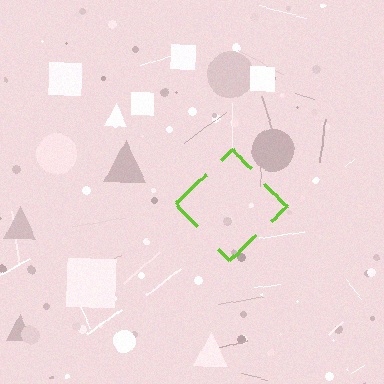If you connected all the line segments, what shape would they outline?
They would outline a diamond.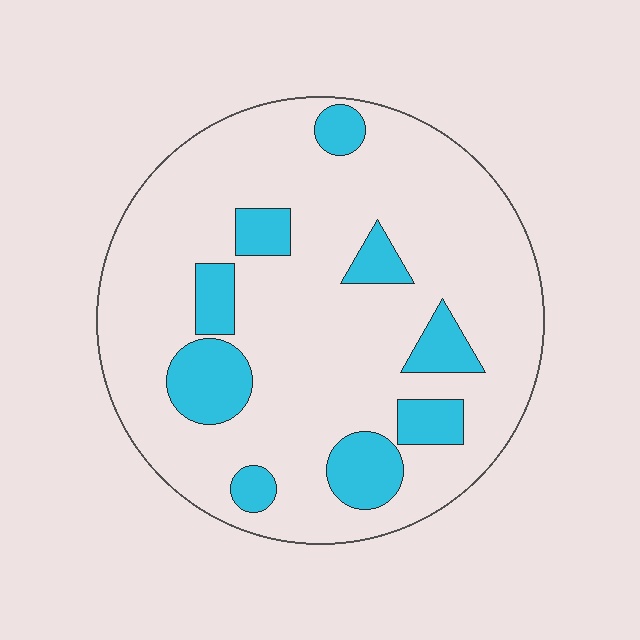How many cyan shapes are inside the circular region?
9.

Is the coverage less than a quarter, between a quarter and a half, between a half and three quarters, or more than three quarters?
Less than a quarter.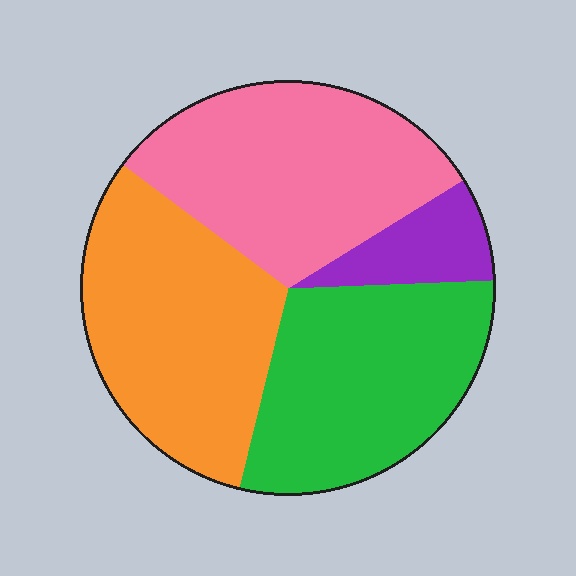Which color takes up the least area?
Purple, at roughly 10%.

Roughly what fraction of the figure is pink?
Pink takes up about one third (1/3) of the figure.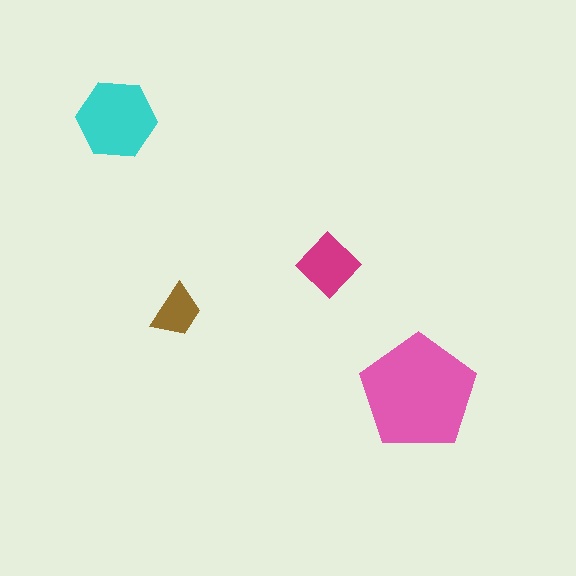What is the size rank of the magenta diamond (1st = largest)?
3rd.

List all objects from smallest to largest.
The brown trapezoid, the magenta diamond, the cyan hexagon, the pink pentagon.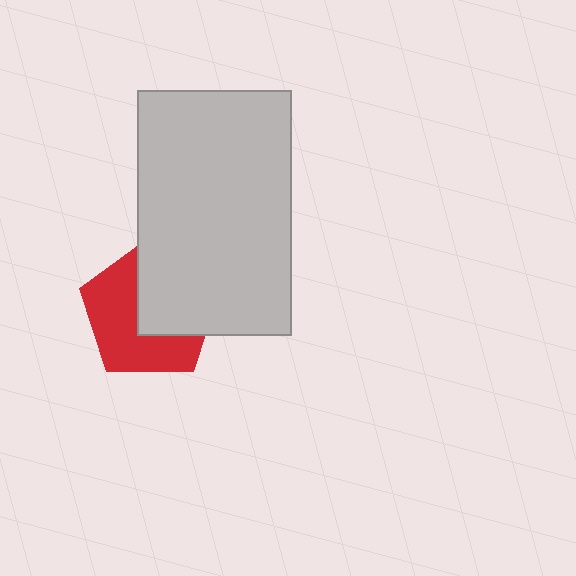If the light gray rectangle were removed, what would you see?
You would see the complete red pentagon.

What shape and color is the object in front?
The object in front is a light gray rectangle.